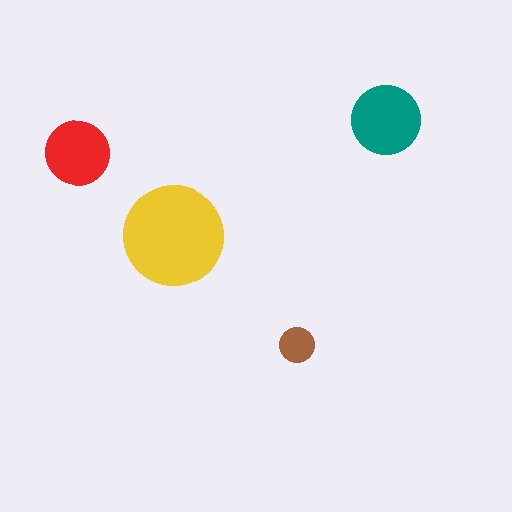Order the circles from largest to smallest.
the yellow one, the teal one, the red one, the brown one.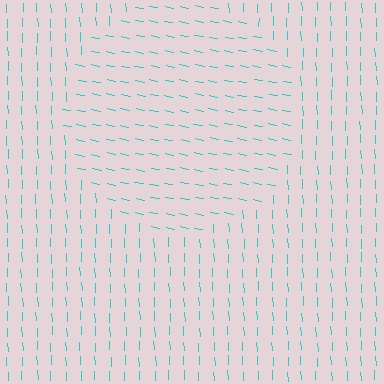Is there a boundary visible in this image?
Yes, there is a texture boundary formed by a change in line orientation.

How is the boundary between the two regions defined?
The boundary is defined purely by a change in line orientation (approximately 77 degrees difference). All lines are the same color and thickness.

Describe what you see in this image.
The image is filled with small cyan line segments. A circle region in the image has lines oriented differently from the surrounding lines, creating a visible texture boundary.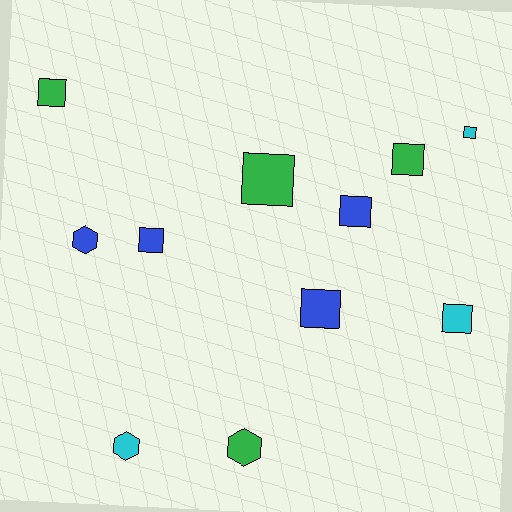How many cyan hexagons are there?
There is 1 cyan hexagon.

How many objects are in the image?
There are 11 objects.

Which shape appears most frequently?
Square, with 8 objects.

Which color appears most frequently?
Blue, with 4 objects.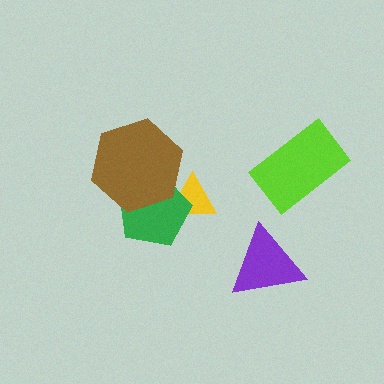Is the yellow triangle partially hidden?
Yes, it is partially covered by another shape.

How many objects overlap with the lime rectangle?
0 objects overlap with the lime rectangle.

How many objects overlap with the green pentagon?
2 objects overlap with the green pentagon.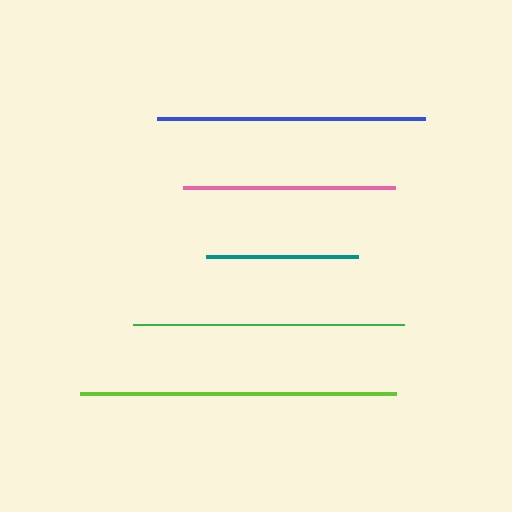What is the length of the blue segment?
The blue segment is approximately 268 pixels long.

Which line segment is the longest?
The lime line is the longest at approximately 316 pixels.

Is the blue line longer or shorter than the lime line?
The lime line is longer than the blue line.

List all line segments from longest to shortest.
From longest to shortest: lime, green, blue, pink, teal.